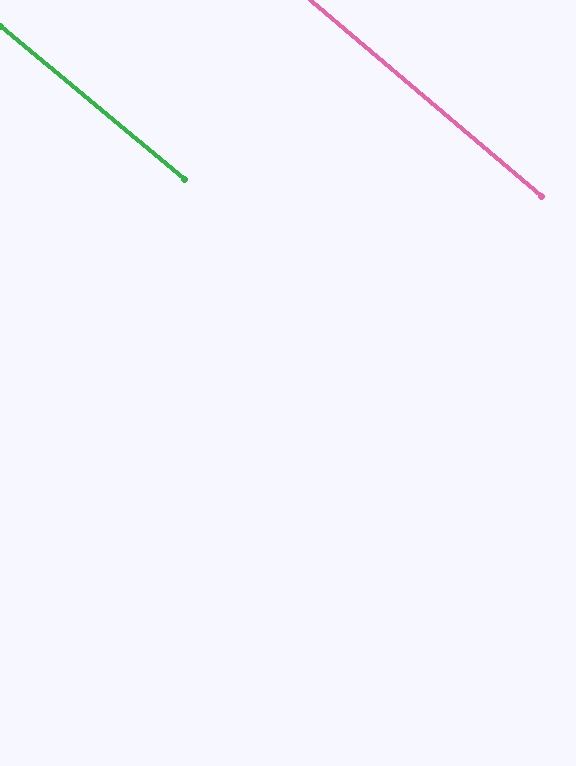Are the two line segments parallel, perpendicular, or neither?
Parallel — their directions differ by only 0.7°.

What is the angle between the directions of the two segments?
Approximately 1 degree.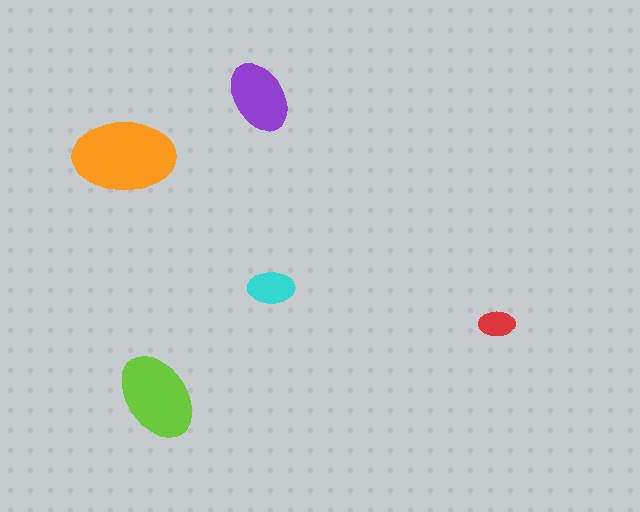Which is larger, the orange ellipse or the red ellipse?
The orange one.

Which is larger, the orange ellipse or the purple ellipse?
The orange one.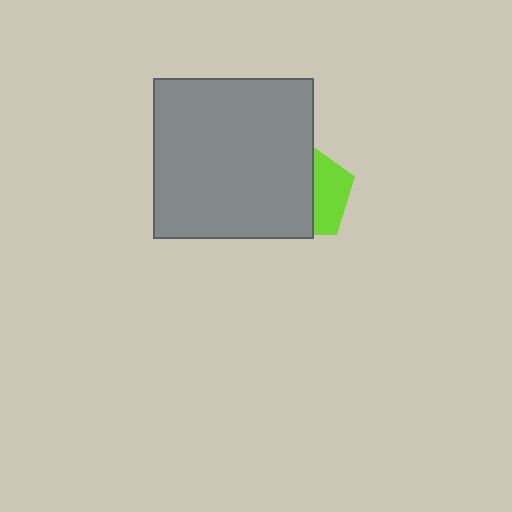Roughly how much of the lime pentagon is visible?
A small part of it is visible (roughly 39%).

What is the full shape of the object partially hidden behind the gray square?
The partially hidden object is a lime pentagon.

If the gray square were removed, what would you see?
You would see the complete lime pentagon.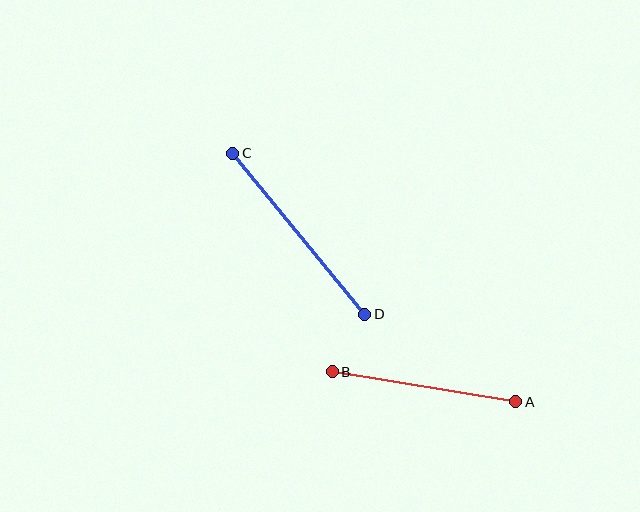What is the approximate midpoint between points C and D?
The midpoint is at approximately (299, 234) pixels.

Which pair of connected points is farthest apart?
Points C and D are farthest apart.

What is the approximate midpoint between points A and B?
The midpoint is at approximately (424, 387) pixels.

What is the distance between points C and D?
The distance is approximately 208 pixels.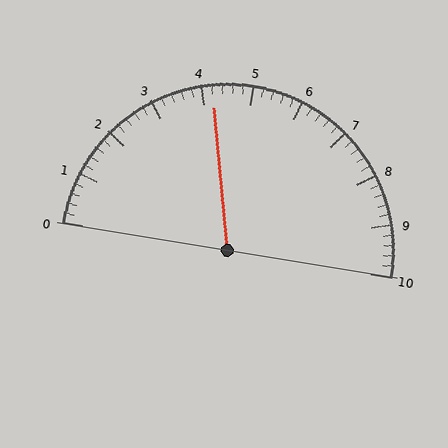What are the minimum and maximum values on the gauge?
The gauge ranges from 0 to 10.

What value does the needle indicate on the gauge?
The needle indicates approximately 4.2.